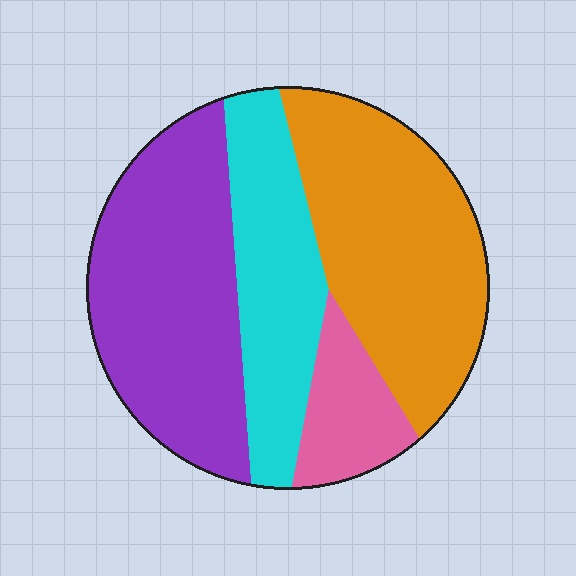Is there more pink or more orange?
Orange.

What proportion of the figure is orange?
Orange takes up between a quarter and a half of the figure.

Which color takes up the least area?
Pink, at roughly 10%.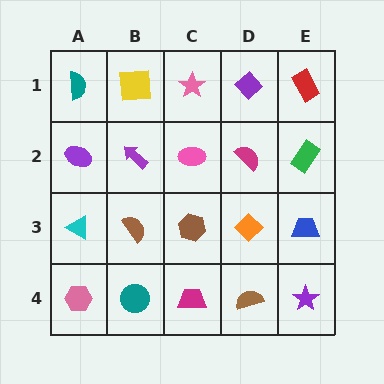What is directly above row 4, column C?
A brown hexagon.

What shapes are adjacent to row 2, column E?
A red rectangle (row 1, column E), a blue trapezoid (row 3, column E), a magenta semicircle (row 2, column D).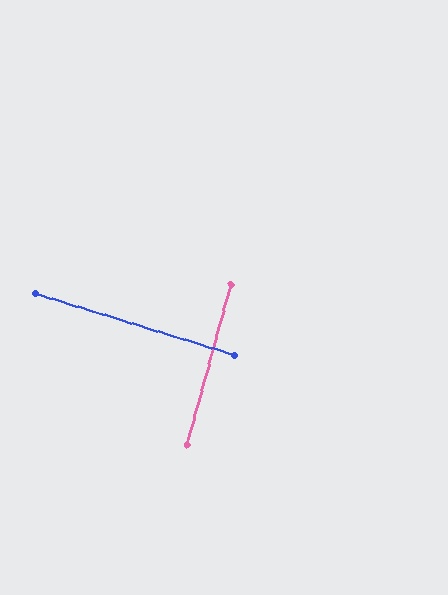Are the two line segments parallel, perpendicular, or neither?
Perpendicular — they meet at approximately 88°.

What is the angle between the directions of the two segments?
Approximately 88 degrees.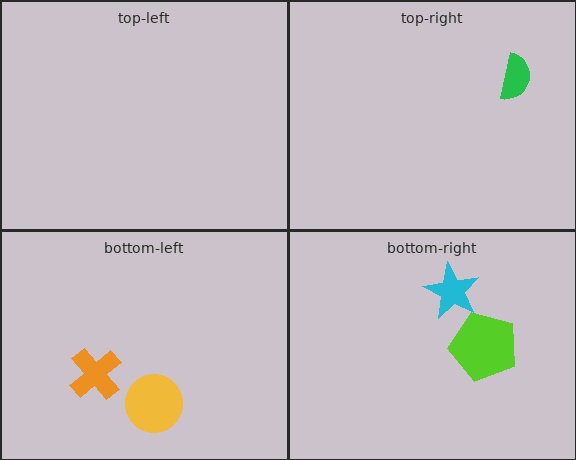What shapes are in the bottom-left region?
The orange cross, the yellow circle.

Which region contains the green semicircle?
The top-right region.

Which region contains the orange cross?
The bottom-left region.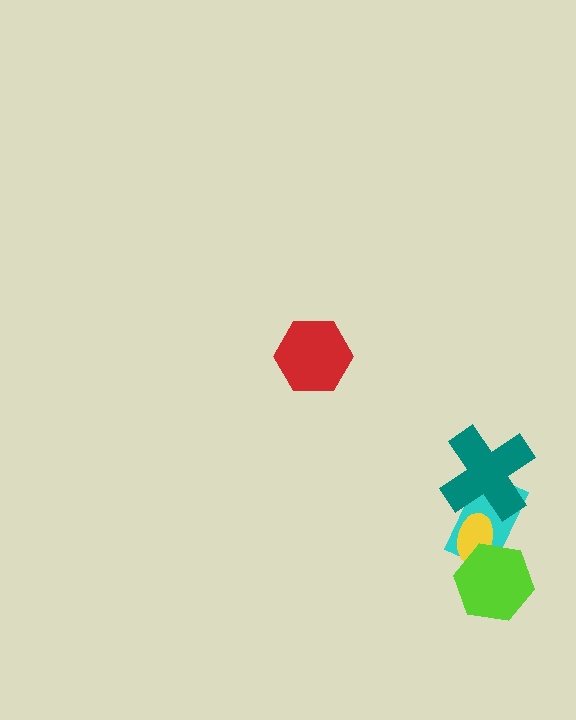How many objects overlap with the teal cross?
2 objects overlap with the teal cross.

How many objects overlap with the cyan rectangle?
3 objects overlap with the cyan rectangle.